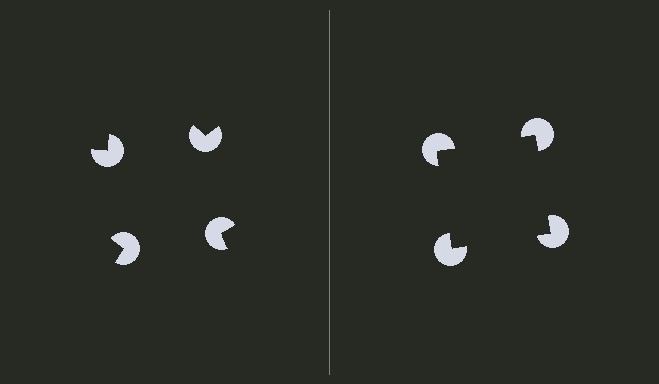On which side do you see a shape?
An illusory square appears on the right side. On the left side the wedge cuts are rotated, so no coherent shape forms.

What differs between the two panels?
The pac-man discs are positioned identically on both sides; only the wedge orientations differ. On the right they align to a square; on the left they are misaligned.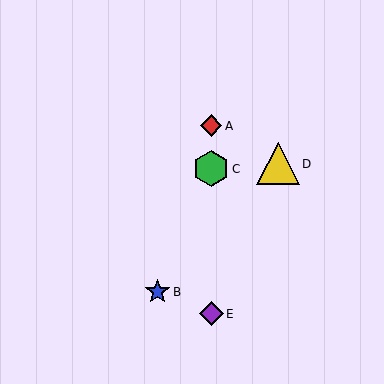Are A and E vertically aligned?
Yes, both are at x≈211.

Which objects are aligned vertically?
Objects A, C, E are aligned vertically.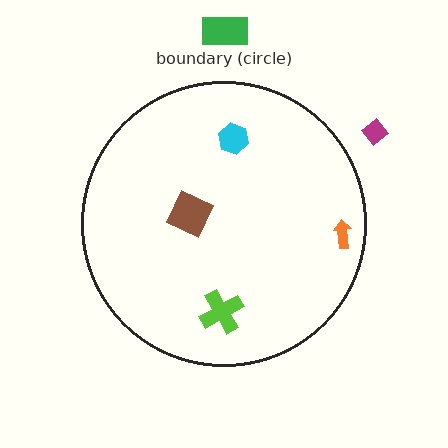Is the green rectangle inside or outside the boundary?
Outside.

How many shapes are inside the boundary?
4 inside, 2 outside.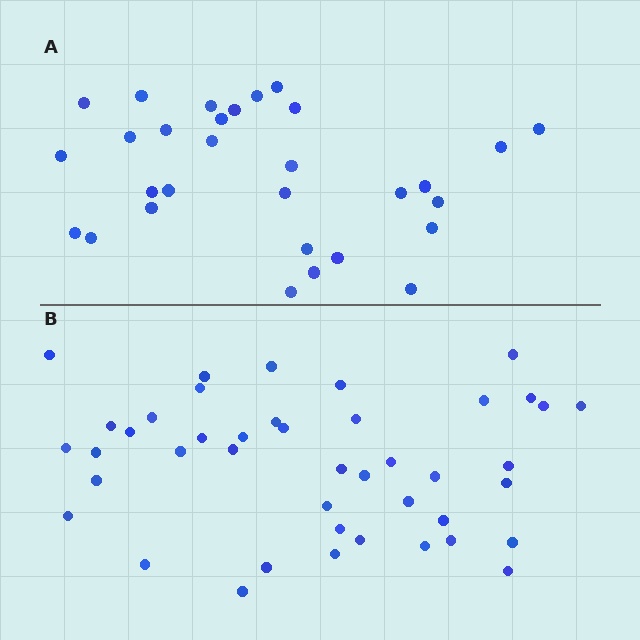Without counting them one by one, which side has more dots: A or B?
Region B (the bottom region) has more dots.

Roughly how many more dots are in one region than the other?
Region B has approximately 15 more dots than region A.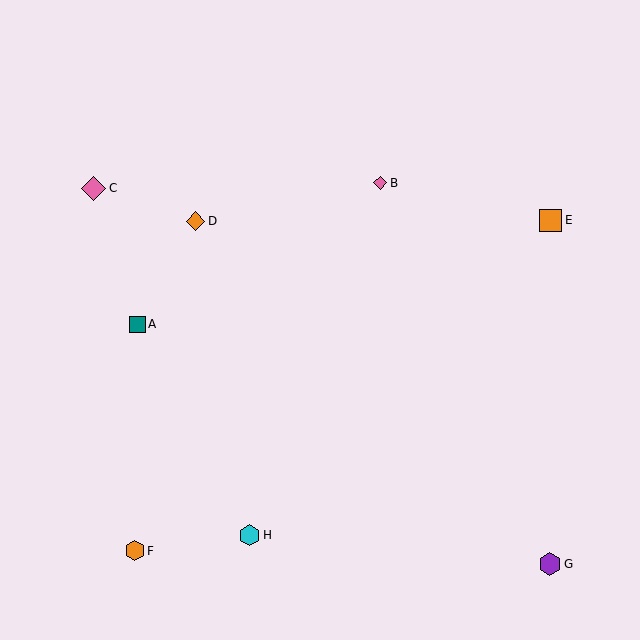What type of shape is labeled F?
Shape F is an orange hexagon.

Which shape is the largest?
The pink diamond (labeled C) is the largest.